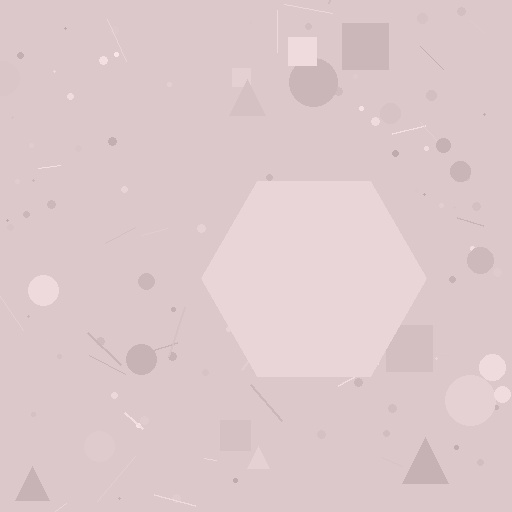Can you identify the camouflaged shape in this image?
The camouflaged shape is a hexagon.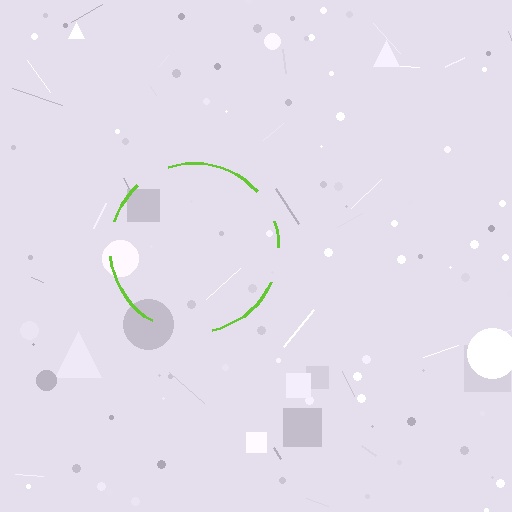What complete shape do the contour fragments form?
The contour fragments form a circle.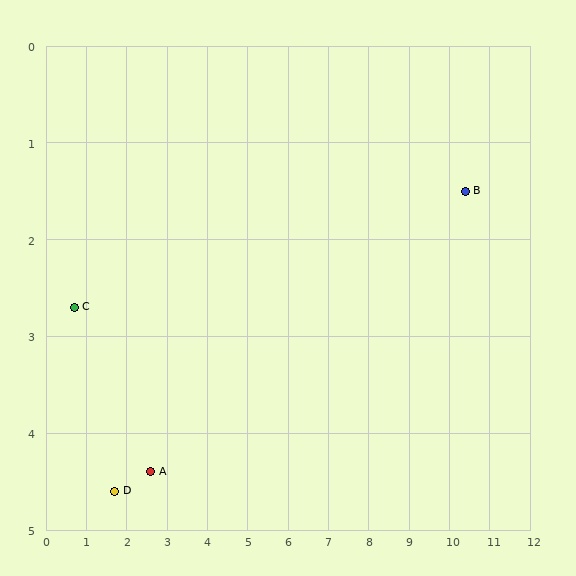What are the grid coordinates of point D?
Point D is at approximately (1.7, 4.6).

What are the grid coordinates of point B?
Point B is at approximately (10.4, 1.5).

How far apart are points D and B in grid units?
Points D and B are about 9.2 grid units apart.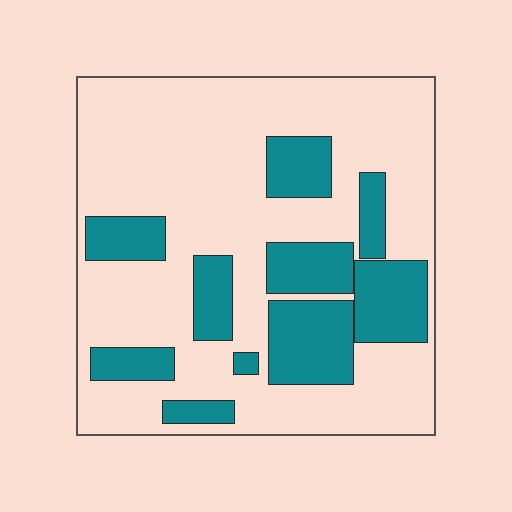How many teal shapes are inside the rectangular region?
10.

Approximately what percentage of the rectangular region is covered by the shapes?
Approximately 30%.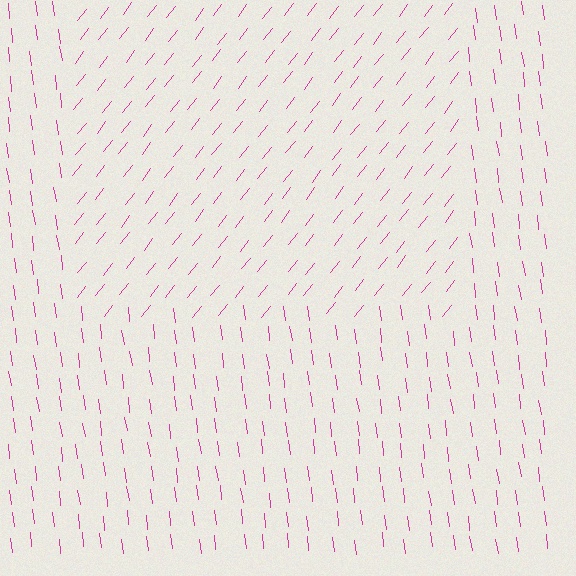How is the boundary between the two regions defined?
The boundary is defined purely by a change in line orientation (approximately 45 degrees difference). All lines are the same color and thickness.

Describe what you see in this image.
The image is filled with small magenta line segments. A rectangle region in the image has lines oriented differently from the surrounding lines, creating a visible texture boundary.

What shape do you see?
I see a rectangle.